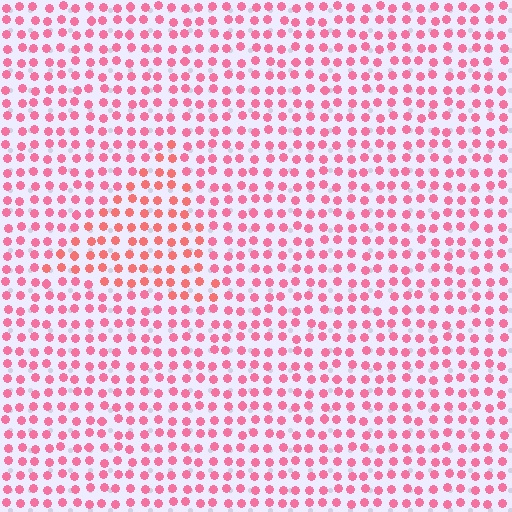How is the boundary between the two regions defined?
The boundary is defined purely by a slight shift in hue (about 20 degrees). Spacing, size, and orientation are identical on both sides.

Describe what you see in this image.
The image is filled with small pink elements in a uniform arrangement. A triangle-shaped region is visible where the elements are tinted to a slightly different hue, forming a subtle color boundary.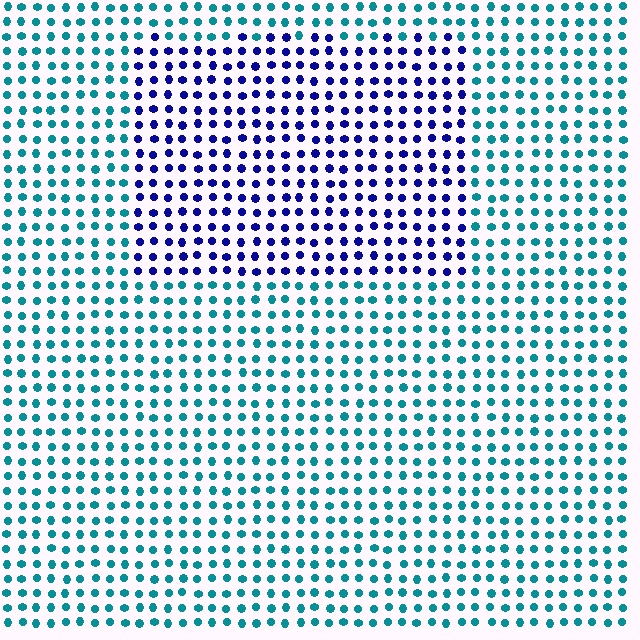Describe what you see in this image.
The image is filled with small teal elements in a uniform arrangement. A rectangle-shaped region is visible where the elements are tinted to a slightly different hue, forming a subtle color boundary.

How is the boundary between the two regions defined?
The boundary is defined purely by a slight shift in hue (about 56 degrees). Spacing, size, and orientation are identical on both sides.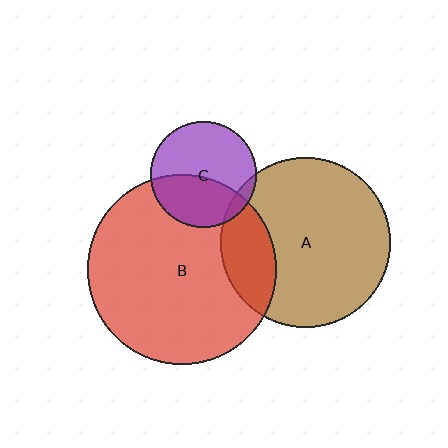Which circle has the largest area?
Circle B (red).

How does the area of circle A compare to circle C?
Approximately 2.6 times.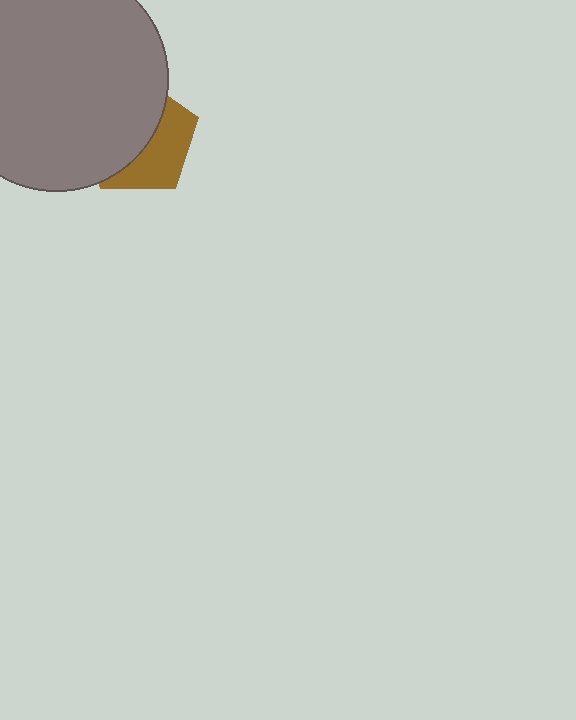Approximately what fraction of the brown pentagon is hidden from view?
Roughly 58% of the brown pentagon is hidden behind the gray circle.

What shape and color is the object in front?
The object in front is a gray circle.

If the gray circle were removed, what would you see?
You would see the complete brown pentagon.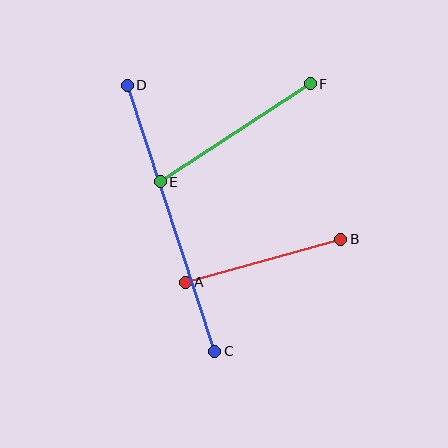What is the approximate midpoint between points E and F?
The midpoint is at approximately (235, 133) pixels.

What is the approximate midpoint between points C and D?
The midpoint is at approximately (171, 218) pixels.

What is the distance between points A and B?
The distance is approximately 161 pixels.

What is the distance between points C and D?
The distance is approximately 280 pixels.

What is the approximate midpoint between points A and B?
The midpoint is at approximately (263, 261) pixels.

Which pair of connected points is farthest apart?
Points C and D are farthest apart.